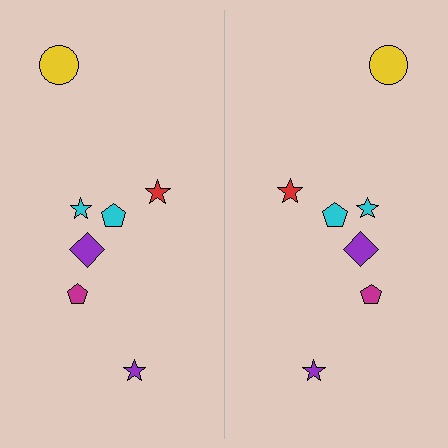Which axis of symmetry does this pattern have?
The pattern has a vertical axis of symmetry running through the center of the image.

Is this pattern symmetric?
Yes, this pattern has bilateral (reflection) symmetry.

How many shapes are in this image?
There are 14 shapes in this image.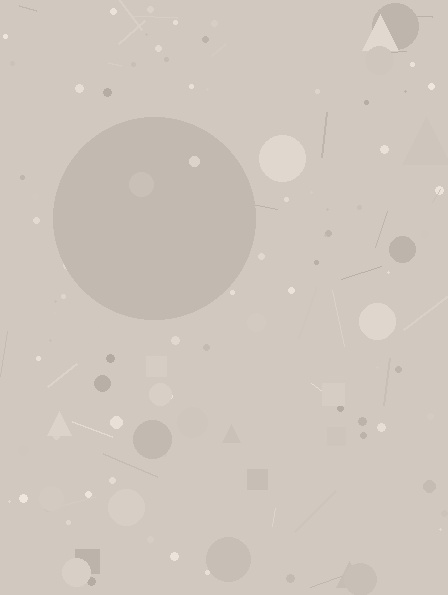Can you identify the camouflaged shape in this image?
The camouflaged shape is a circle.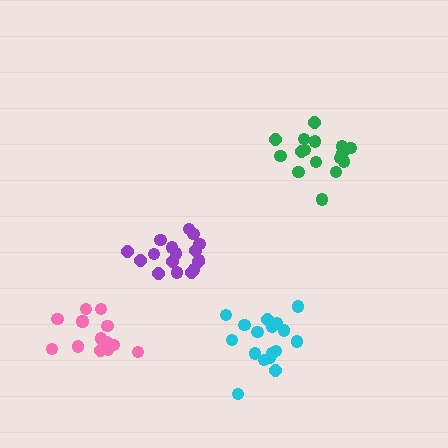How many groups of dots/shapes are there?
There are 4 groups.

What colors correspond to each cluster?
The clusters are colored: pink, purple, cyan, green.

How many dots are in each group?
Group 1: 14 dots, Group 2: 17 dots, Group 3: 17 dots, Group 4: 16 dots (64 total).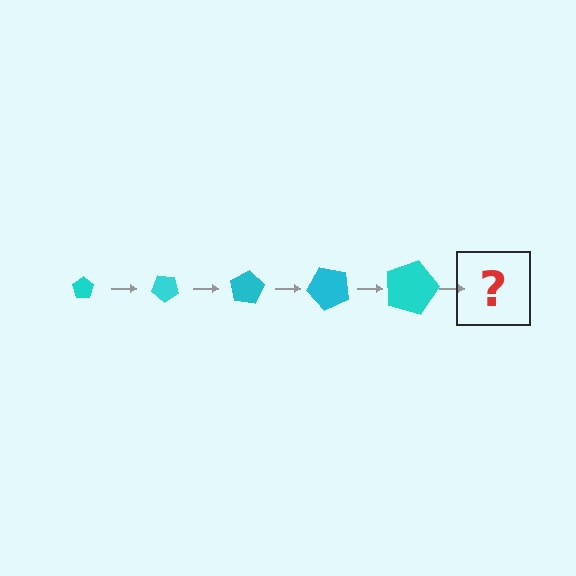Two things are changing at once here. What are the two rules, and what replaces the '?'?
The two rules are that the pentagon grows larger each step and it rotates 40 degrees each step. The '?' should be a pentagon, larger than the previous one and rotated 200 degrees from the start.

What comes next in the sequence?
The next element should be a pentagon, larger than the previous one and rotated 200 degrees from the start.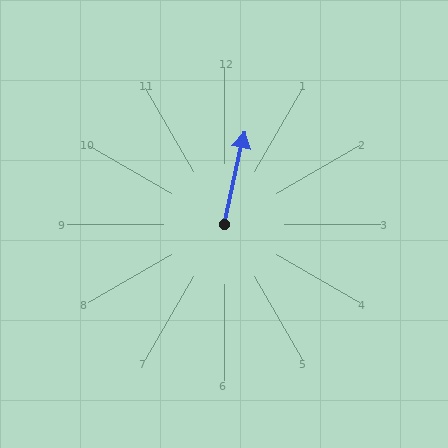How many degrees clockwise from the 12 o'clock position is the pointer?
Approximately 13 degrees.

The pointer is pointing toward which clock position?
Roughly 12 o'clock.